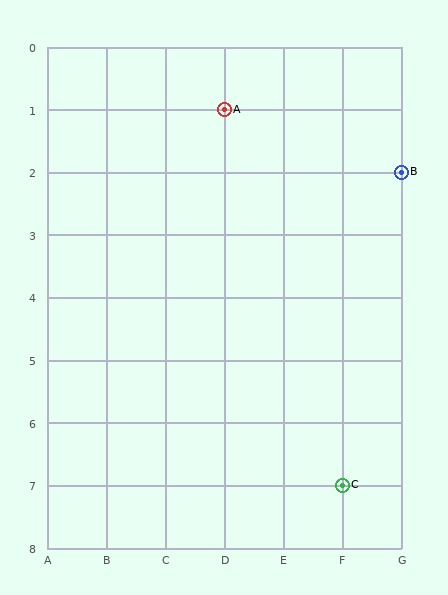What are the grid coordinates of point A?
Point A is at grid coordinates (D, 1).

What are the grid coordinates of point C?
Point C is at grid coordinates (F, 7).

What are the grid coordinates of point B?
Point B is at grid coordinates (G, 2).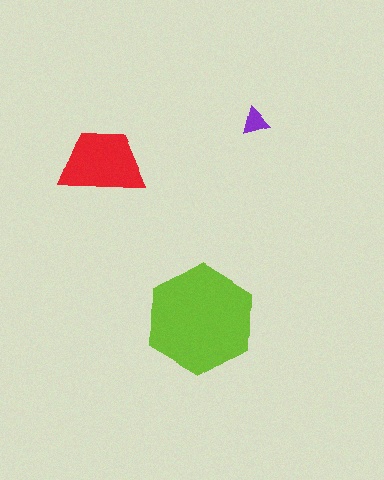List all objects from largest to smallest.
The lime hexagon, the red trapezoid, the purple triangle.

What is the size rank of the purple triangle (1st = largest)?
3rd.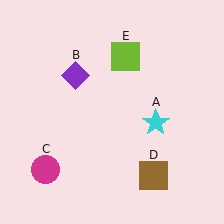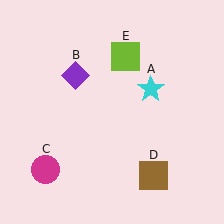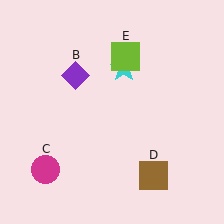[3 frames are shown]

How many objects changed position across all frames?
1 object changed position: cyan star (object A).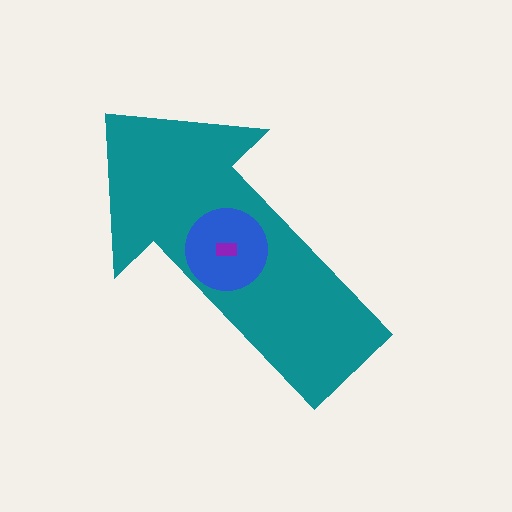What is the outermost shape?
The teal arrow.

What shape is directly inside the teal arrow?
The blue circle.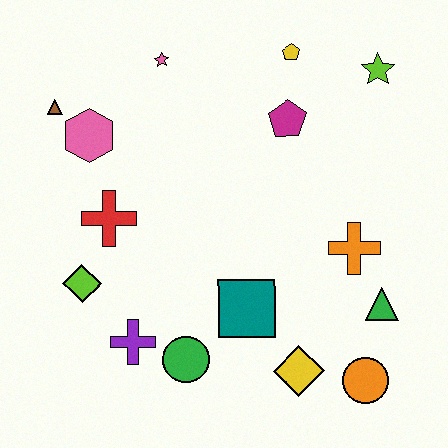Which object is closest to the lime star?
The yellow pentagon is closest to the lime star.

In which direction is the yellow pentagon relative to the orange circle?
The yellow pentagon is above the orange circle.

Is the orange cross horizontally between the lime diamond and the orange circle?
Yes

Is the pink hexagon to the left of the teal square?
Yes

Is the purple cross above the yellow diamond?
Yes